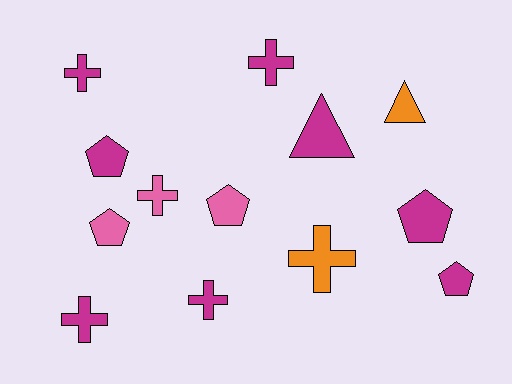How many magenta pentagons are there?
There are 3 magenta pentagons.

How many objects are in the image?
There are 13 objects.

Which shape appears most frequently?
Cross, with 6 objects.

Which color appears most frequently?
Magenta, with 8 objects.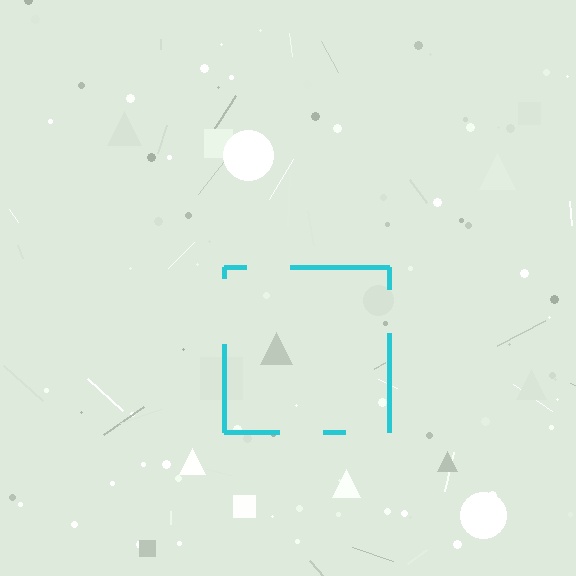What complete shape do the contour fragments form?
The contour fragments form a square.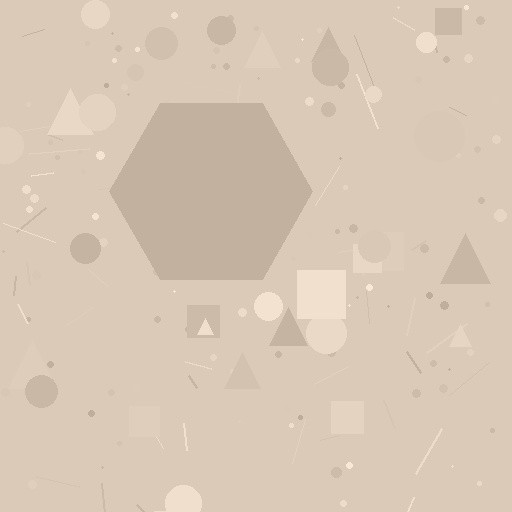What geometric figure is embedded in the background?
A hexagon is embedded in the background.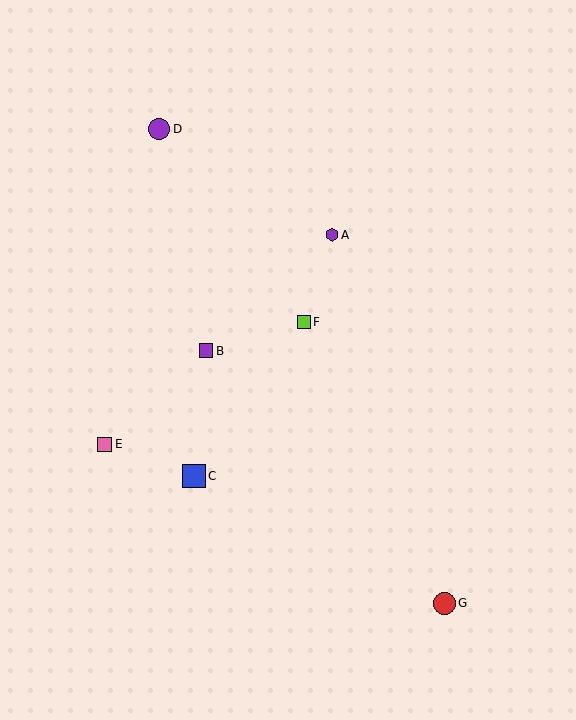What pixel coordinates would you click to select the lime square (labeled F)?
Click at (304, 322) to select the lime square F.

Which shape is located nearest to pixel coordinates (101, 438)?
The pink square (labeled E) at (105, 444) is nearest to that location.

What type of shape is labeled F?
Shape F is a lime square.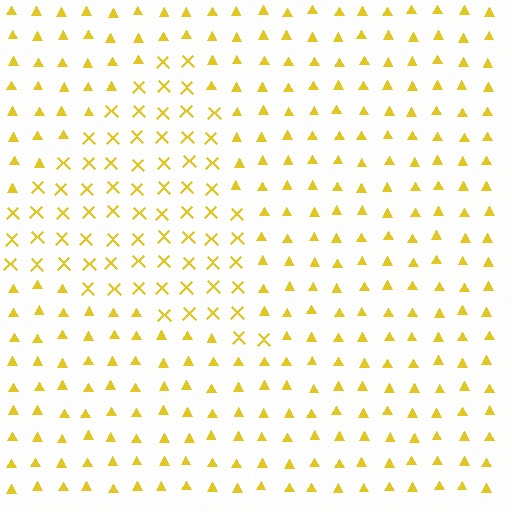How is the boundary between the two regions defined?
The boundary is defined by a change in element shape: X marks inside vs. triangles outside. All elements share the same color and spacing.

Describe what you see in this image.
The image is filled with small yellow elements arranged in a uniform grid. A triangle-shaped region contains X marks, while the surrounding area contains triangles. The boundary is defined purely by the change in element shape.